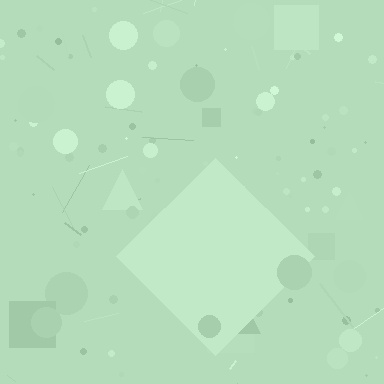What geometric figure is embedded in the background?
A diamond is embedded in the background.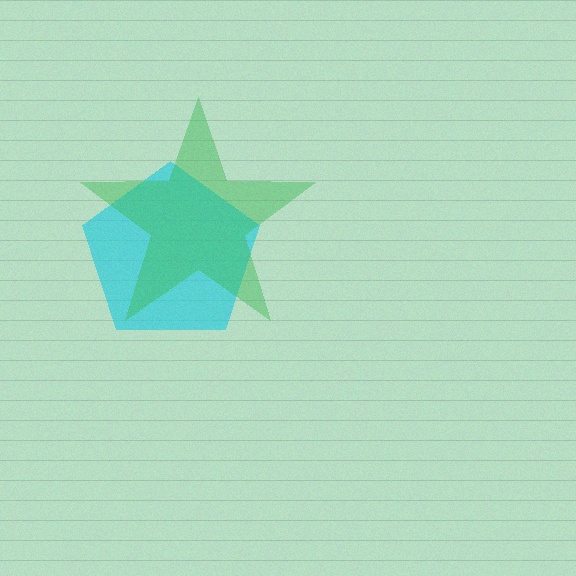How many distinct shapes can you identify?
There are 2 distinct shapes: a cyan pentagon, a green star.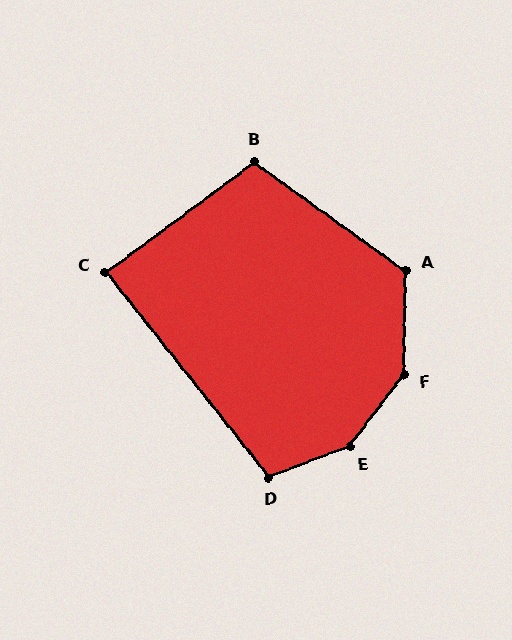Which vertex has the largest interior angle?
E, at approximately 147 degrees.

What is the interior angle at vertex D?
Approximately 108 degrees (obtuse).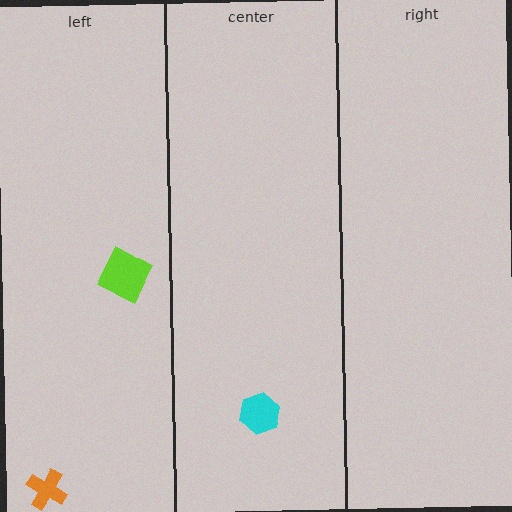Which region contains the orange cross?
The left region.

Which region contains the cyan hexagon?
The center region.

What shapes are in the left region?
The orange cross, the lime diamond.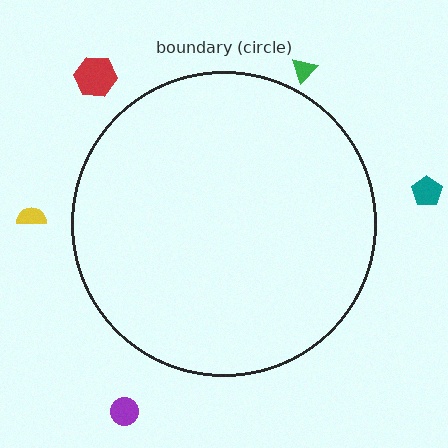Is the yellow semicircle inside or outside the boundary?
Outside.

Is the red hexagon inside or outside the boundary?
Outside.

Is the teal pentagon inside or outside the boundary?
Outside.